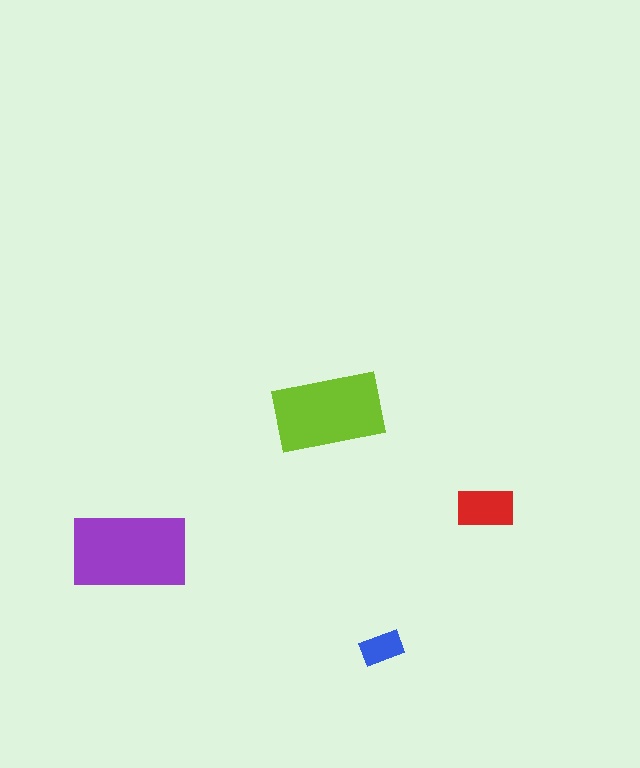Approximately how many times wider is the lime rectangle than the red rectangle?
About 2 times wider.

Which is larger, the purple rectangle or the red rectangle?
The purple one.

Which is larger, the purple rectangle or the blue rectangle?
The purple one.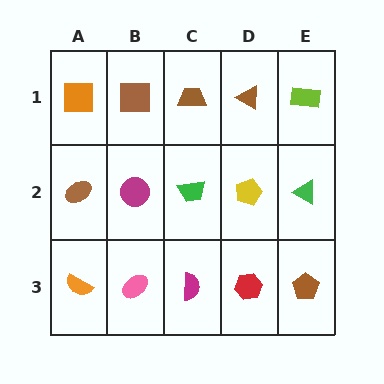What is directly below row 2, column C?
A magenta semicircle.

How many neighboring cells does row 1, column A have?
2.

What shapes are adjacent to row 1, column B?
A magenta circle (row 2, column B), an orange square (row 1, column A), a brown trapezoid (row 1, column C).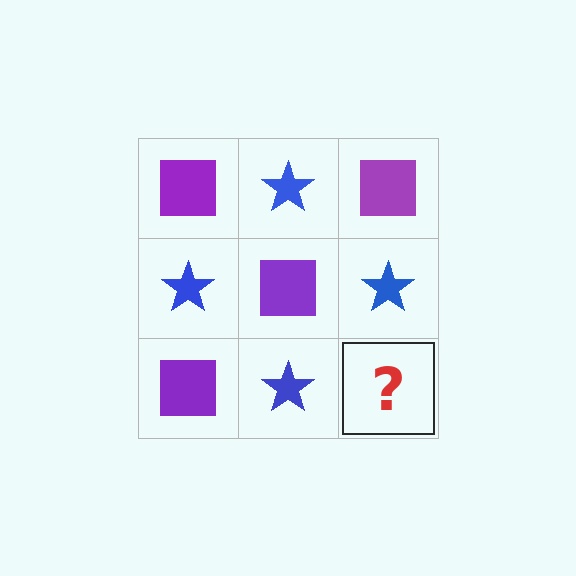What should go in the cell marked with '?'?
The missing cell should contain a purple square.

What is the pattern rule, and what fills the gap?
The rule is that it alternates purple square and blue star in a checkerboard pattern. The gap should be filled with a purple square.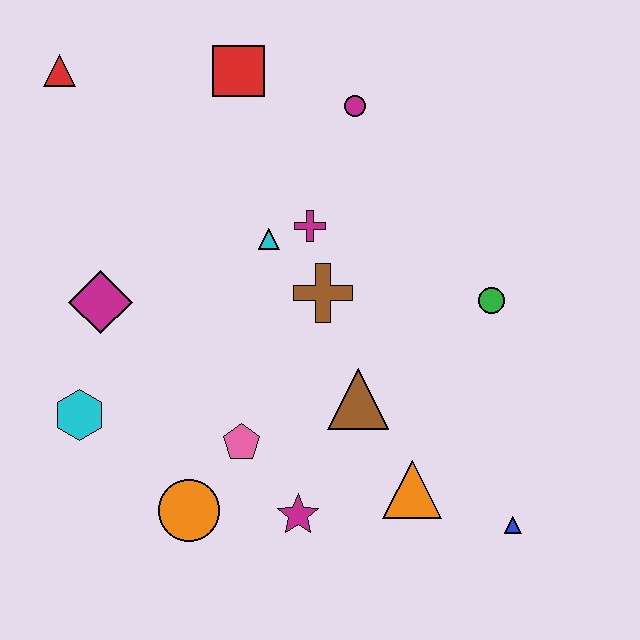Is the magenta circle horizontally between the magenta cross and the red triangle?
No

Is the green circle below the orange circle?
No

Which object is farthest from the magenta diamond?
The blue triangle is farthest from the magenta diamond.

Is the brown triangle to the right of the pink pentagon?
Yes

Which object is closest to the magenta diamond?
The cyan hexagon is closest to the magenta diamond.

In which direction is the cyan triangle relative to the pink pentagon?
The cyan triangle is above the pink pentagon.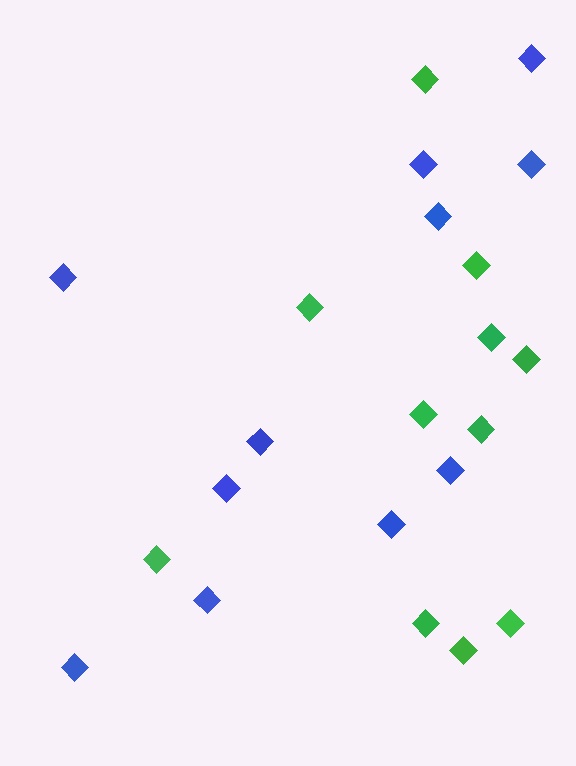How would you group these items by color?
There are 2 groups: one group of blue diamonds (11) and one group of green diamonds (11).